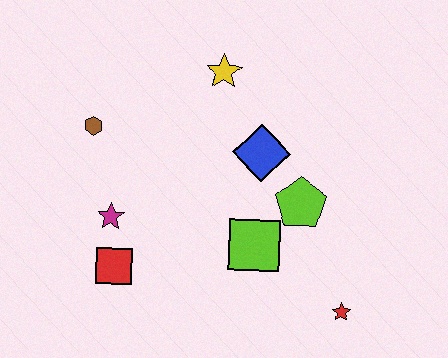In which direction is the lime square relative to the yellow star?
The lime square is below the yellow star.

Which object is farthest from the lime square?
The brown hexagon is farthest from the lime square.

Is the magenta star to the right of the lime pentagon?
No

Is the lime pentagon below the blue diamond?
Yes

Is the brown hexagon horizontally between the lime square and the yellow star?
No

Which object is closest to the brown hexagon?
The magenta star is closest to the brown hexagon.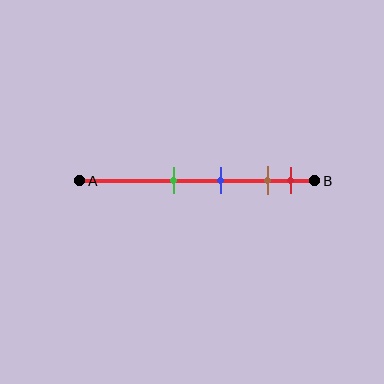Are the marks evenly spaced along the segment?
No, the marks are not evenly spaced.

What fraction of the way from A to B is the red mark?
The red mark is approximately 90% (0.9) of the way from A to B.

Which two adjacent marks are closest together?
The brown and red marks are the closest adjacent pair.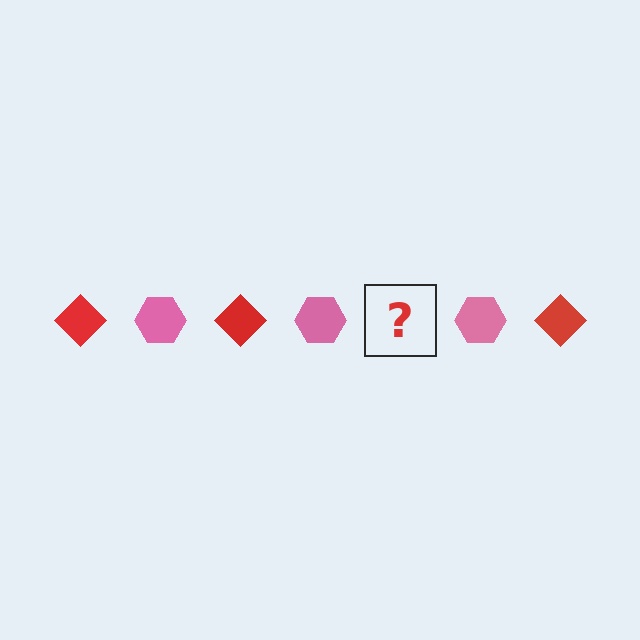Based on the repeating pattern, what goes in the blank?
The blank should be a red diamond.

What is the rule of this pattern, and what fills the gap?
The rule is that the pattern alternates between red diamond and pink hexagon. The gap should be filled with a red diamond.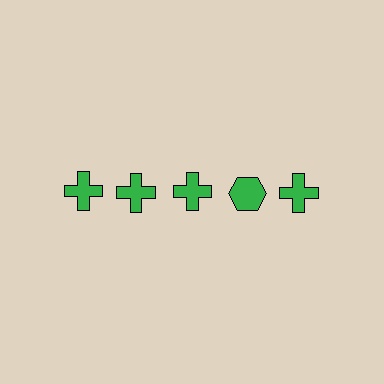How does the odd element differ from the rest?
It has a different shape: hexagon instead of cross.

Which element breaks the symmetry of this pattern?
The green hexagon in the top row, second from right column breaks the symmetry. All other shapes are green crosses.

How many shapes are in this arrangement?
There are 5 shapes arranged in a grid pattern.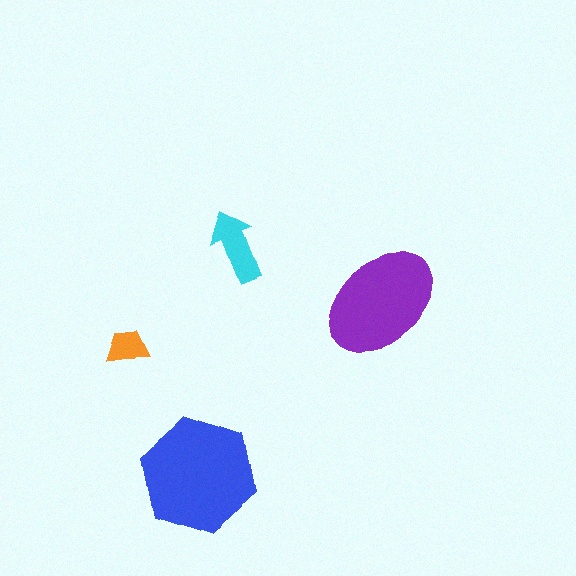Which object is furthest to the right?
The purple ellipse is rightmost.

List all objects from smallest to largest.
The orange trapezoid, the cyan arrow, the purple ellipse, the blue hexagon.